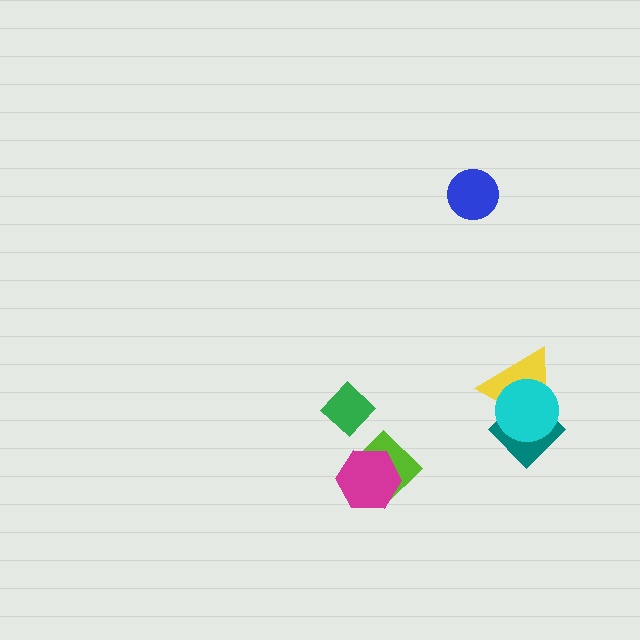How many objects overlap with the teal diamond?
2 objects overlap with the teal diamond.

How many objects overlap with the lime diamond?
1 object overlaps with the lime diamond.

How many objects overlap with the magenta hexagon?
1 object overlaps with the magenta hexagon.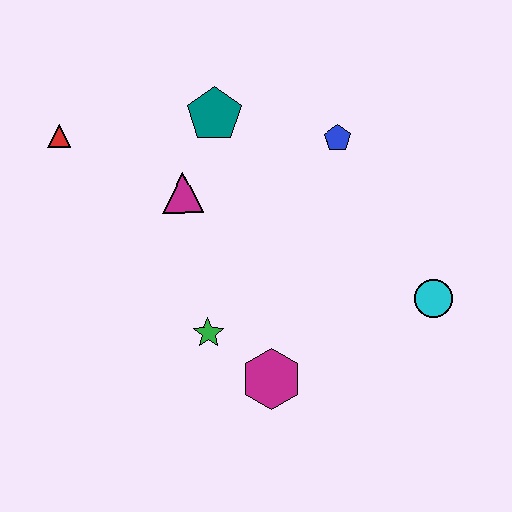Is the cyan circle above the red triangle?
No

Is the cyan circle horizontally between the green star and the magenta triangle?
No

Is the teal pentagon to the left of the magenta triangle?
No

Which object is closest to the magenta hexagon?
The green star is closest to the magenta hexagon.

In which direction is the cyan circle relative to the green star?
The cyan circle is to the right of the green star.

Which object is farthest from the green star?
The red triangle is farthest from the green star.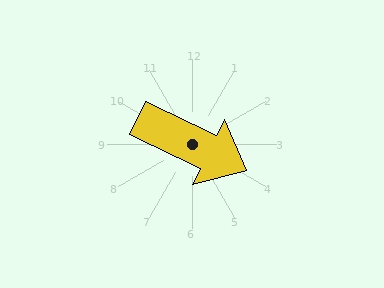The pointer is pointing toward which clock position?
Roughly 4 o'clock.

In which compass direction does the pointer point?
Southeast.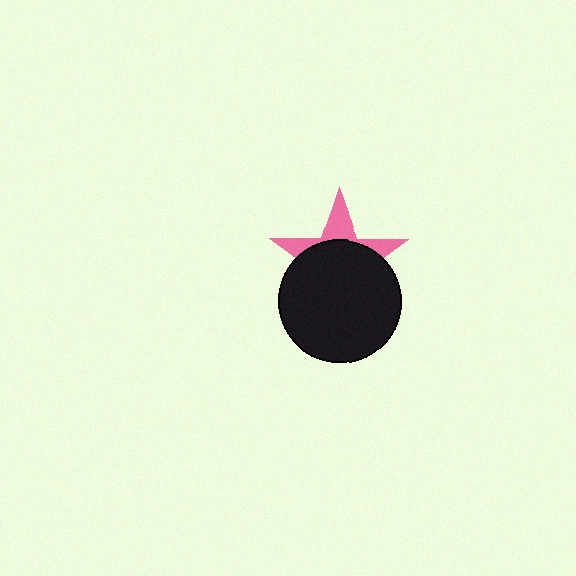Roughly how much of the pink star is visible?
A small part of it is visible (roughly 33%).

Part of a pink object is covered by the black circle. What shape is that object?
It is a star.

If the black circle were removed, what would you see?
You would see the complete pink star.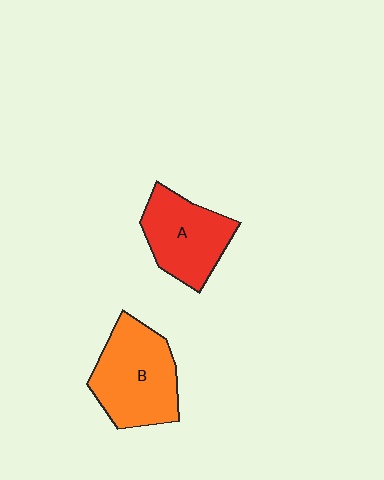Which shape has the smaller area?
Shape A (red).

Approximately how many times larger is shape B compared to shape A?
Approximately 1.2 times.